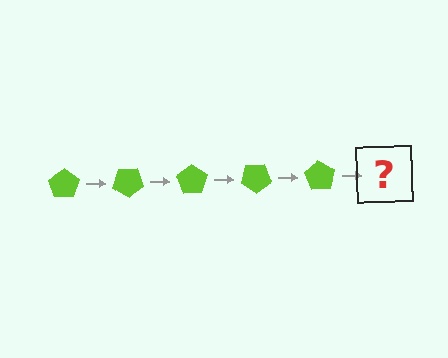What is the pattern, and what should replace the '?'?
The pattern is that the pentagon rotates 35 degrees each step. The '?' should be a lime pentagon rotated 175 degrees.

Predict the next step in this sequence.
The next step is a lime pentagon rotated 175 degrees.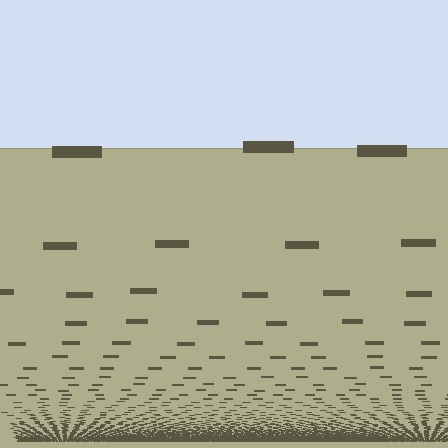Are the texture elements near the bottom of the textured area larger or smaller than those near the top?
Smaller. The gradient is inverted — elements near the bottom are smaller and denser.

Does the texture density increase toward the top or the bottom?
Density increases toward the bottom.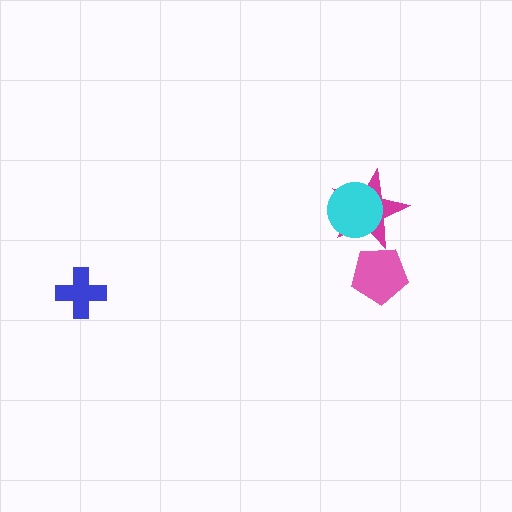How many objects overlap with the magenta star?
1 object overlaps with the magenta star.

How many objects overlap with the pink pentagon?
0 objects overlap with the pink pentagon.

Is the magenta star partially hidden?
Yes, it is partially covered by another shape.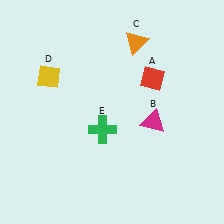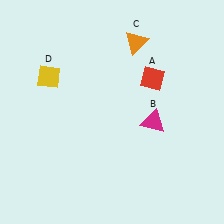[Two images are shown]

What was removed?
The green cross (E) was removed in Image 2.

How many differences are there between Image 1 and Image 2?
There is 1 difference between the two images.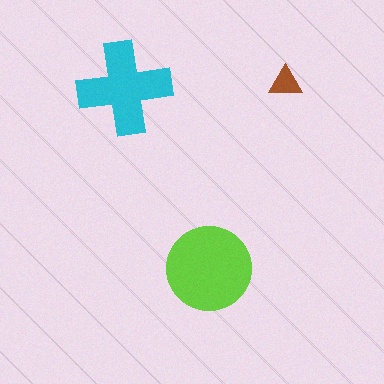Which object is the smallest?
The brown triangle.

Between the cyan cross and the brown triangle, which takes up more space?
The cyan cross.